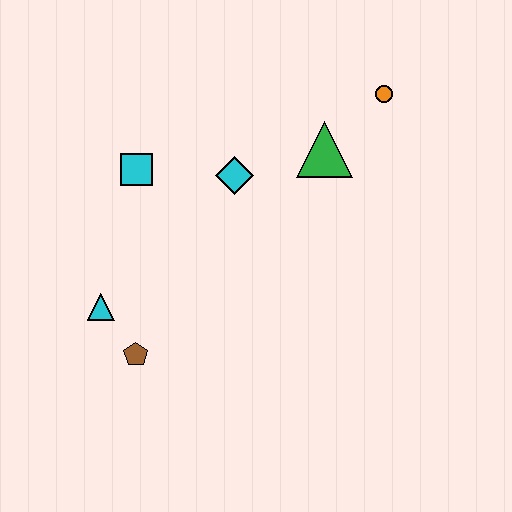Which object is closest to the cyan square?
The cyan diamond is closest to the cyan square.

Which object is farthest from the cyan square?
The orange circle is farthest from the cyan square.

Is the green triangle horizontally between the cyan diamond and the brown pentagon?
No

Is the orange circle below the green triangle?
No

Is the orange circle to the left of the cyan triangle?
No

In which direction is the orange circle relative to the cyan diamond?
The orange circle is to the right of the cyan diamond.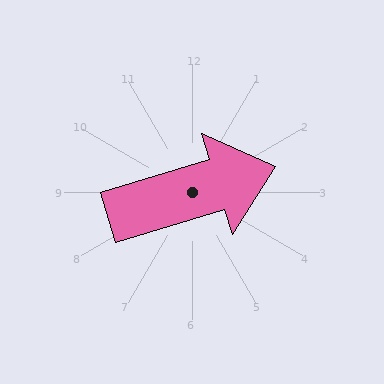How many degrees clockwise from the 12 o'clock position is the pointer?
Approximately 73 degrees.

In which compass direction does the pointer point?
East.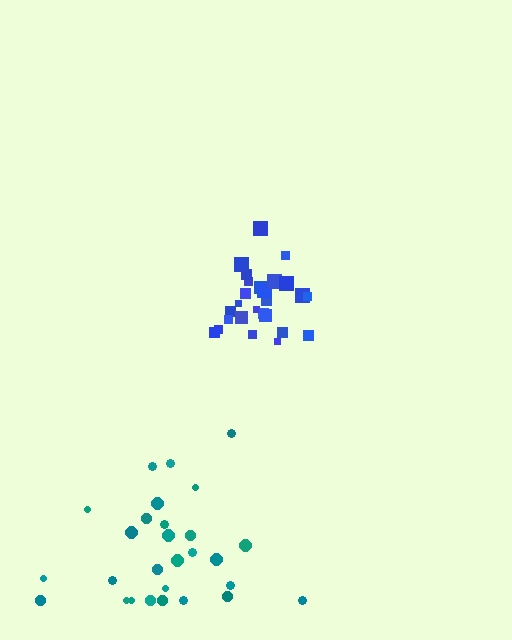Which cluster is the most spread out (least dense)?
Teal.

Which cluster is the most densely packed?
Blue.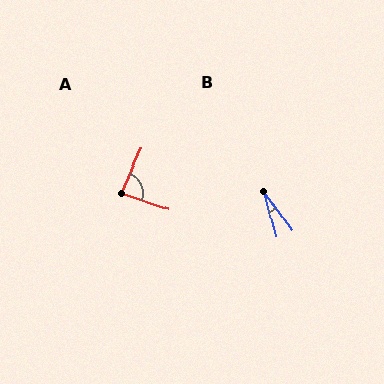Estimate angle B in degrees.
Approximately 21 degrees.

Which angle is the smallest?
B, at approximately 21 degrees.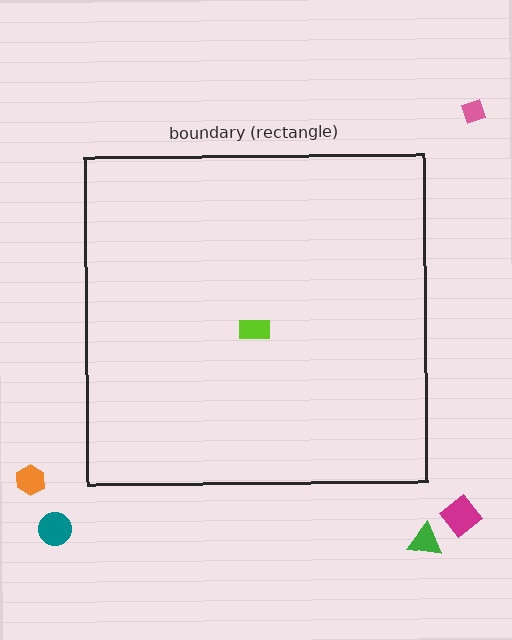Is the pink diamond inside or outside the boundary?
Outside.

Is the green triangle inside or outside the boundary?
Outside.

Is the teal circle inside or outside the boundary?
Outside.